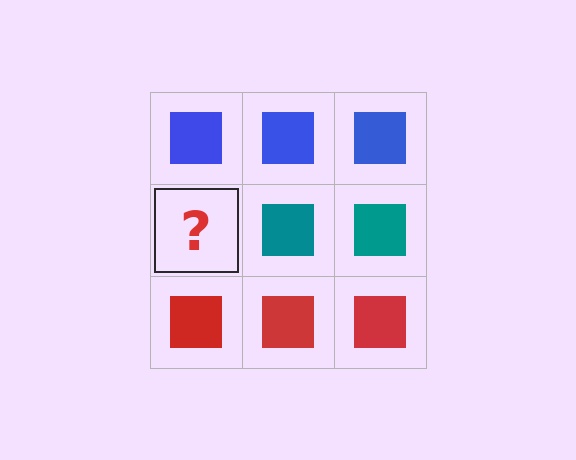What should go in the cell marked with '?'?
The missing cell should contain a teal square.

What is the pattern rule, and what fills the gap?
The rule is that each row has a consistent color. The gap should be filled with a teal square.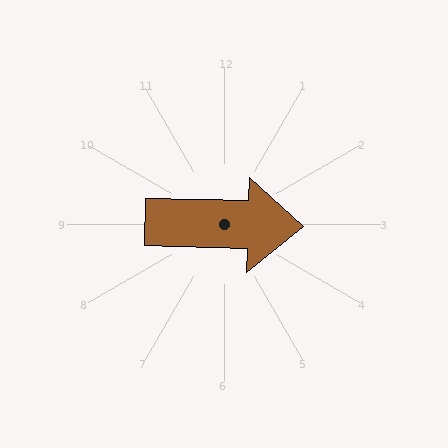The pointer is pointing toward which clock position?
Roughly 3 o'clock.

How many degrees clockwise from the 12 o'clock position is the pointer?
Approximately 91 degrees.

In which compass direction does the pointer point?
East.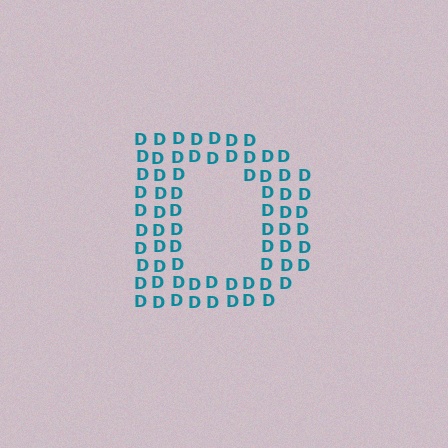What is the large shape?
The large shape is the letter D.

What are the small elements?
The small elements are letter D's.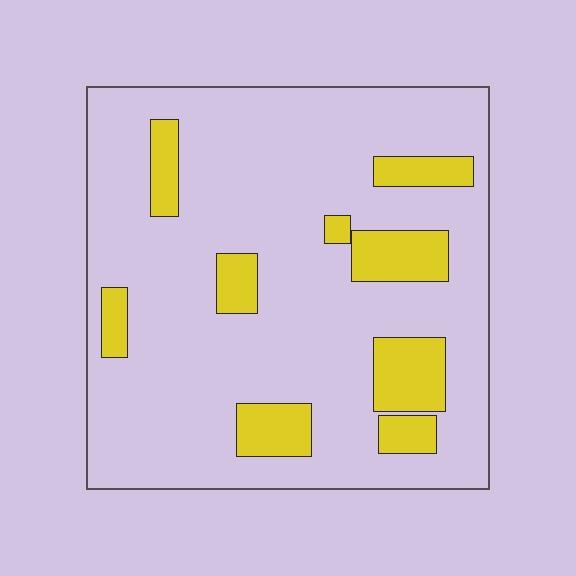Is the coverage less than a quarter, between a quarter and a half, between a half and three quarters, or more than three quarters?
Less than a quarter.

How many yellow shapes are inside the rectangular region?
9.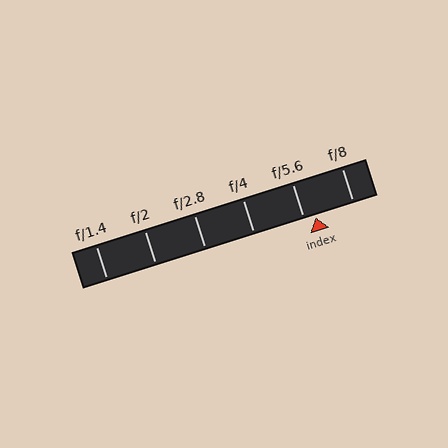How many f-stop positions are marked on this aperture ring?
There are 6 f-stop positions marked.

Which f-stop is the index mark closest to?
The index mark is closest to f/5.6.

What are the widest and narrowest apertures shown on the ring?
The widest aperture shown is f/1.4 and the narrowest is f/8.